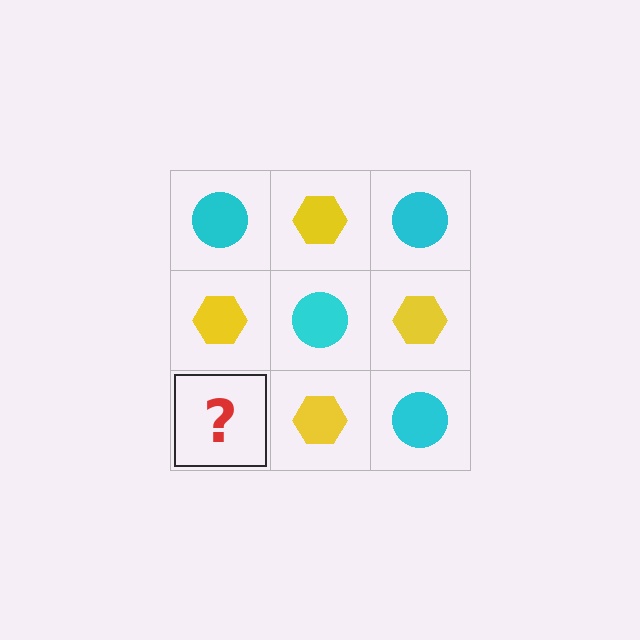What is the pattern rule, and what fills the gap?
The rule is that it alternates cyan circle and yellow hexagon in a checkerboard pattern. The gap should be filled with a cyan circle.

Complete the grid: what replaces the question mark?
The question mark should be replaced with a cyan circle.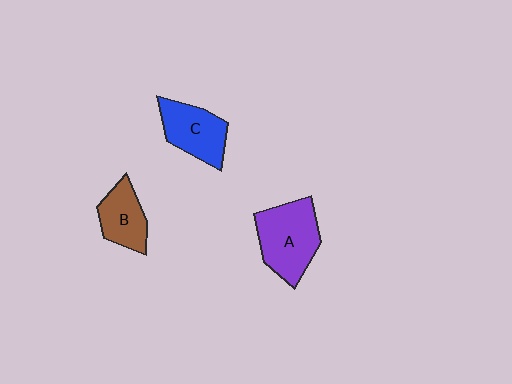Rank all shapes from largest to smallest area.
From largest to smallest: A (purple), C (blue), B (brown).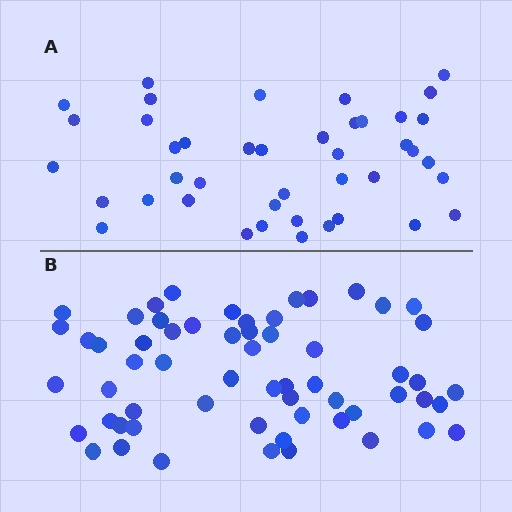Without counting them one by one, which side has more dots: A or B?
Region B (the bottom region) has more dots.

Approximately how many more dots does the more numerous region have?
Region B has approximately 20 more dots than region A.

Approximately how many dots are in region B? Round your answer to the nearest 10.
About 60 dots.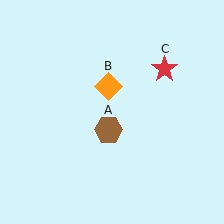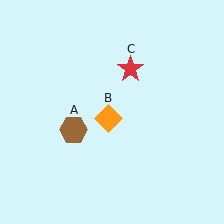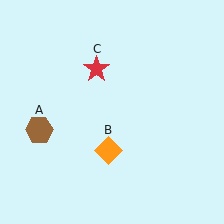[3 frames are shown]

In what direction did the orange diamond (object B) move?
The orange diamond (object B) moved down.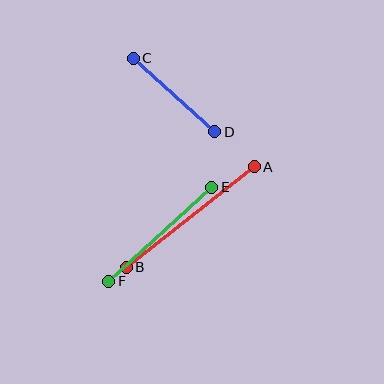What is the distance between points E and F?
The distance is approximately 139 pixels.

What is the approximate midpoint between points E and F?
The midpoint is at approximately (160, 234) pixels.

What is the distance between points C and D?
The distance is approximately 109 pixels.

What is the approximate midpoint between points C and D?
The midpoint is at approximately (174, 95) pixels.